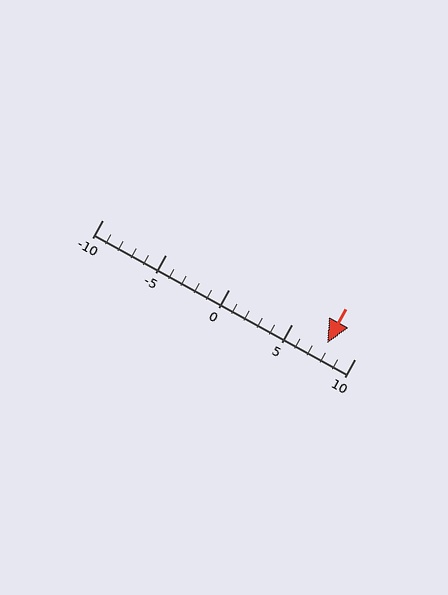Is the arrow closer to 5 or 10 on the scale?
The arrow is closer to 10.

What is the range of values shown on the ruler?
The ruler shows values from -10 to 10.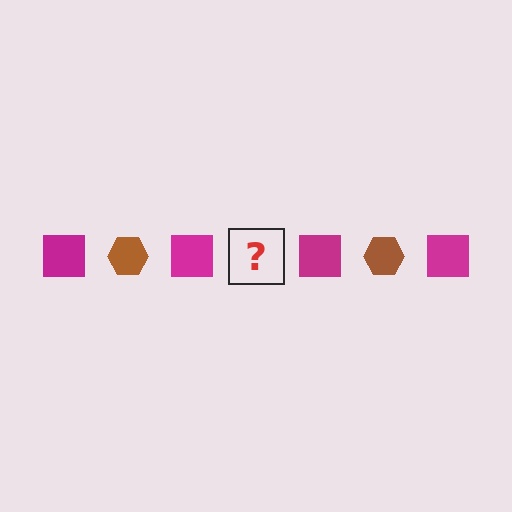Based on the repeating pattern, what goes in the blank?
The blank should be a brown hexagon.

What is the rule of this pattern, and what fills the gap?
The rule is that the pattern alternates between magenta square and brown hexagon. The gap should be filled with a brown hexagon.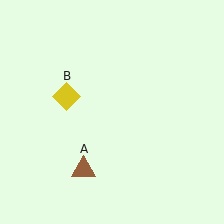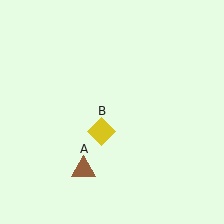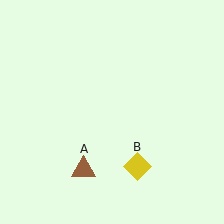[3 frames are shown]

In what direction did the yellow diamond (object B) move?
The yellow diamond (object B) moved down and to the right.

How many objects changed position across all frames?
1 object changed position: yellow diamond (object B).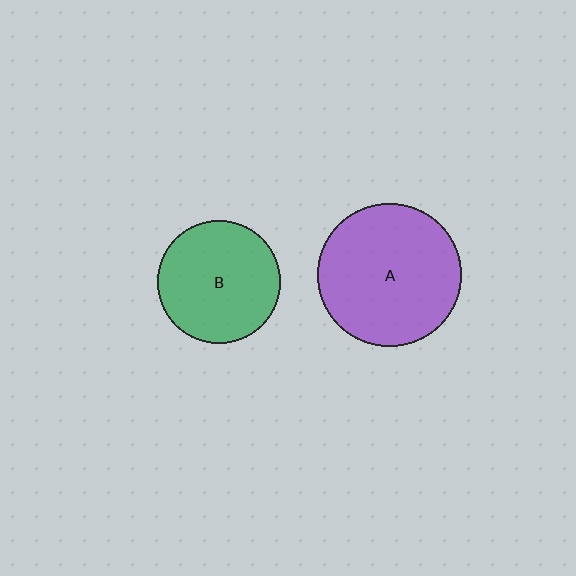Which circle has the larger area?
Circle A (purple).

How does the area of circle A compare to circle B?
Approximately 1.4 times.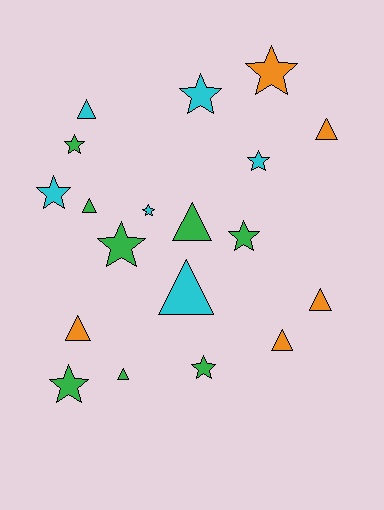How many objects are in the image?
There are 19 objects.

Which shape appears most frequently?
Star, with 10 objects.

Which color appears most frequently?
Green, with 8 objects.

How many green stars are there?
There are 5 green stars.